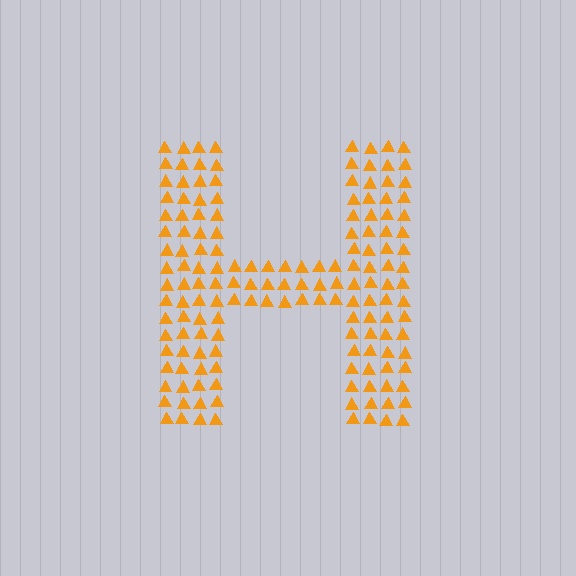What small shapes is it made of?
It is made of small triangles.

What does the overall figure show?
The overall figure shows the letter H.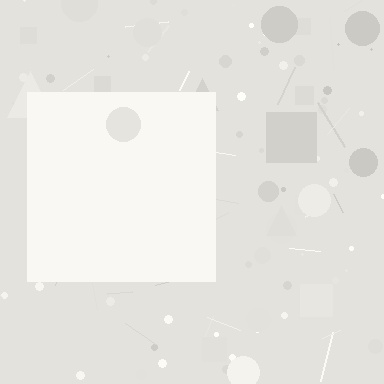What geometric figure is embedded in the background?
A square is embedded in the background.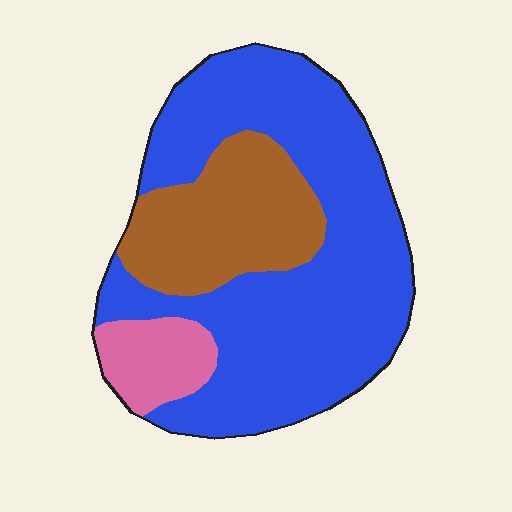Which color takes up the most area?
Blue, at roughly 65%.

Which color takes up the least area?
Pink, at roughly 10%.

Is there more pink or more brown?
Brown.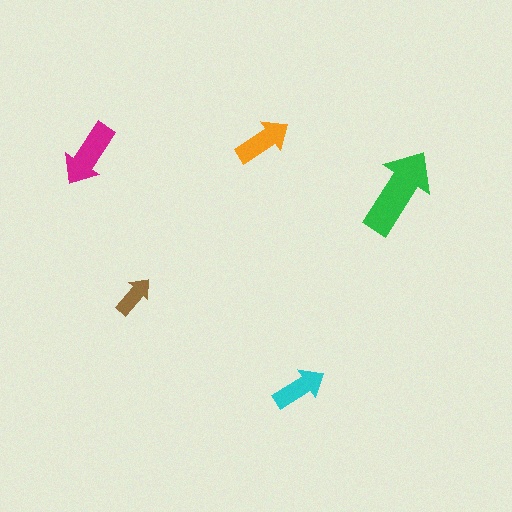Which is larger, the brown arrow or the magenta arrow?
The magenta one.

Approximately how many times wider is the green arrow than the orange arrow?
About 1.5 times wider.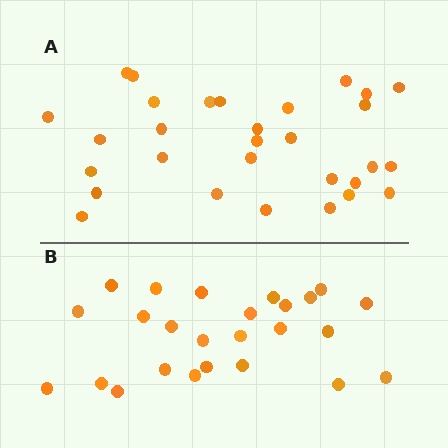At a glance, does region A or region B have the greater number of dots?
Region A (the top region) has more dots.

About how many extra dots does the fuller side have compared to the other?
Region A has about 5 more dots than region B.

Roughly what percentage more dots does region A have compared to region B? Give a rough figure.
About 20% more.